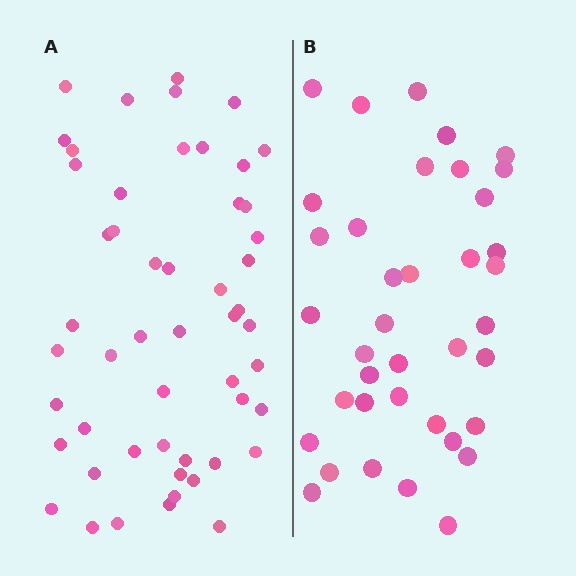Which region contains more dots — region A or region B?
Region A (the left region) has more dots.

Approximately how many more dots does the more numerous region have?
Region A has approximately 15 more dots than region B.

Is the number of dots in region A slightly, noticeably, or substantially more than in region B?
Region A has noticeably more, but not dramatically so. The ratio is roughly 1.4 to 1.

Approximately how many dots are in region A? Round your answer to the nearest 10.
About 50 dots. (The exact count is 52, which rounds to 50.)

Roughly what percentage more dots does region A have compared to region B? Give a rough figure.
About 35% more.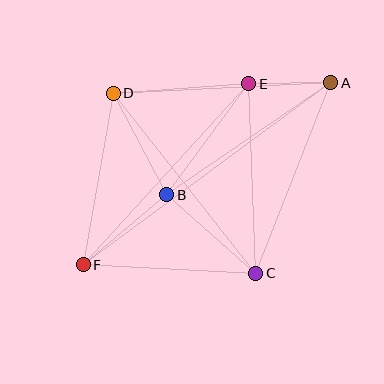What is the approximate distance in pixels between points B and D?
The distance between B and D is approximately 115 pixels.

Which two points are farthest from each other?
Points A and F are farthest from each other.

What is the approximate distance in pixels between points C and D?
The distance between C and D is approximately 230 pixels.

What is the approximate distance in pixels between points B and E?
The distance between B and E is approximately 138 pixels.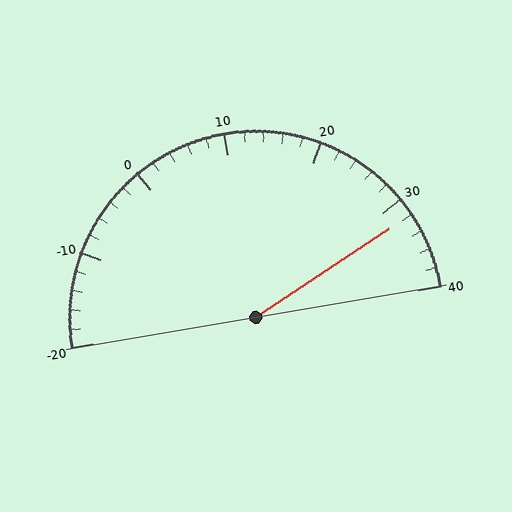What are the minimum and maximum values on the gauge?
The gauge ranges from -20 to 40.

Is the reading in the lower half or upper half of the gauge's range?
The reading is in the upper half of the range (-20 to 40).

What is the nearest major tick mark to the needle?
The nearest major tick mark is 30.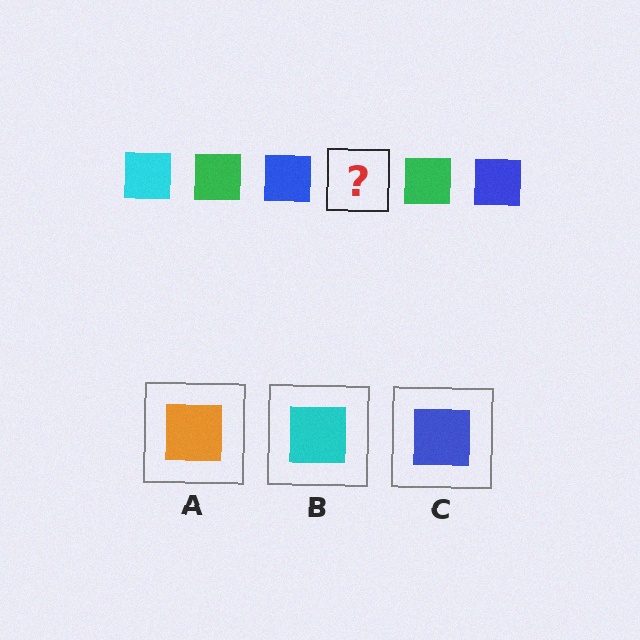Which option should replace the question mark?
Option B.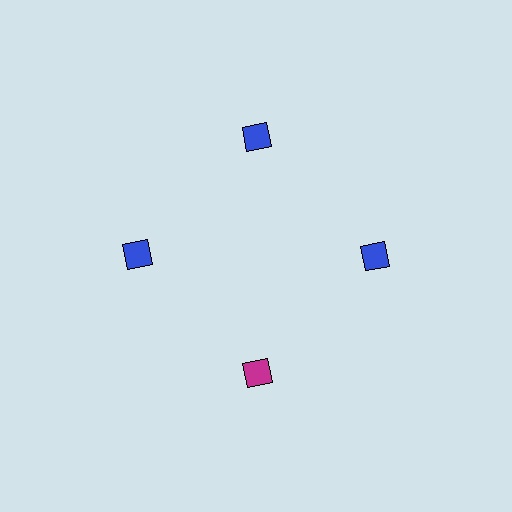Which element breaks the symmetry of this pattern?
The magenta diamond at roughly the 6 o'clock position breaks the symmetry. All other shapes are blue diamonds.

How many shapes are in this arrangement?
There are 4 shapes arranged in a ring pattern.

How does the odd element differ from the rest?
It has a different color: magenta instead of blue.